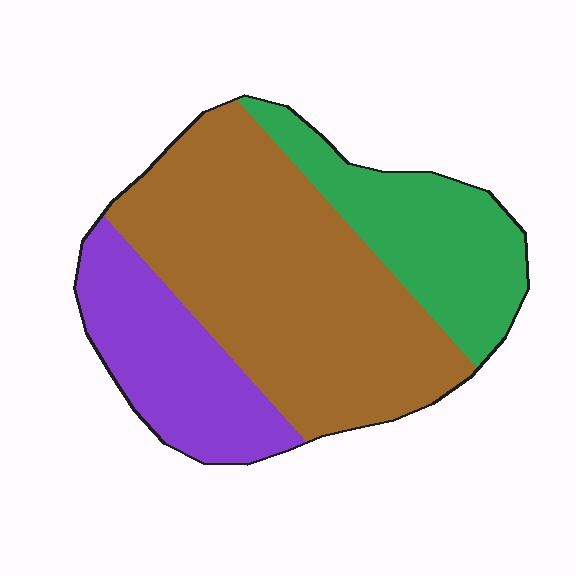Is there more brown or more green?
Brown.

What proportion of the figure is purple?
Purple covers around 25% of the figure.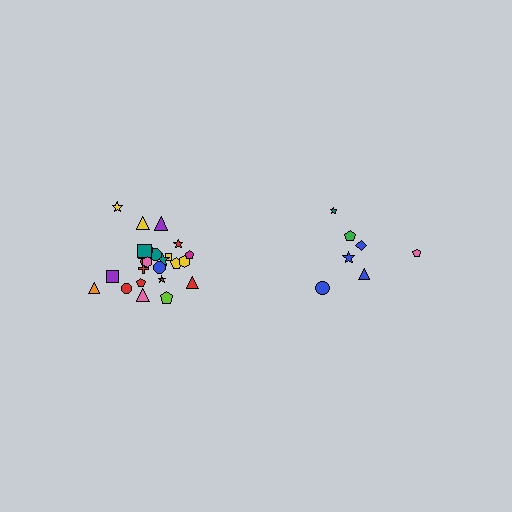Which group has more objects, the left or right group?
The left group.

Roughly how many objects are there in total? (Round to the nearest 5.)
Roughly 30 objects in total.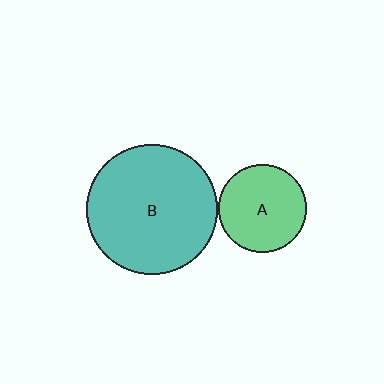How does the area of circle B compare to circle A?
Approximately 2.2 times.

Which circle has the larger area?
Circle B (teal).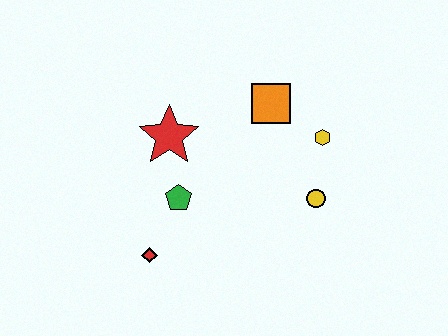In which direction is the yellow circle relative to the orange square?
The yellow circle is below the orange square.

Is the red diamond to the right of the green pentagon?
No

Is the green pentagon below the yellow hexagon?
Yes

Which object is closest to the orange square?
The yellow hexagon is closest to the orange square.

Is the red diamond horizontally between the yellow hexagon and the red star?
No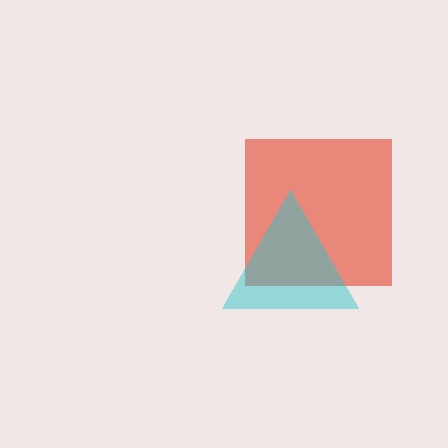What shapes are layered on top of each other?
The layered shapes are: a red square, a cyan triangle.